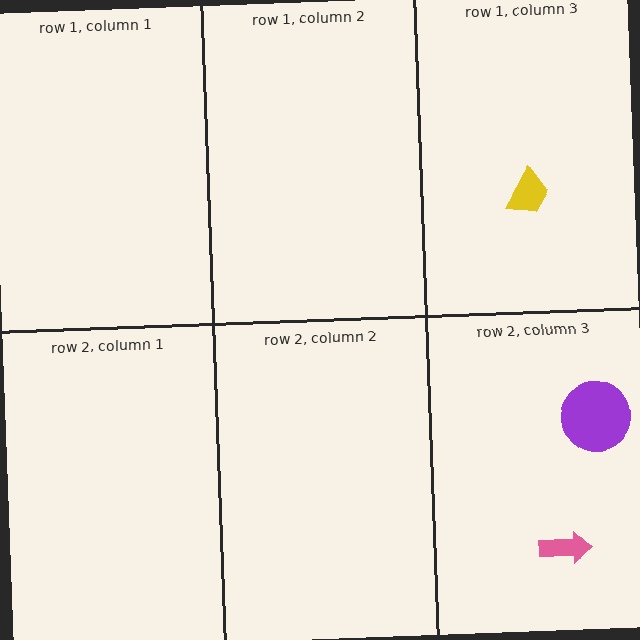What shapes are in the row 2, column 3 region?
The pink arrow, the purple circle.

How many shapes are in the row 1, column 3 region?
1.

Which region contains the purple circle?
The row 2, column 3 region.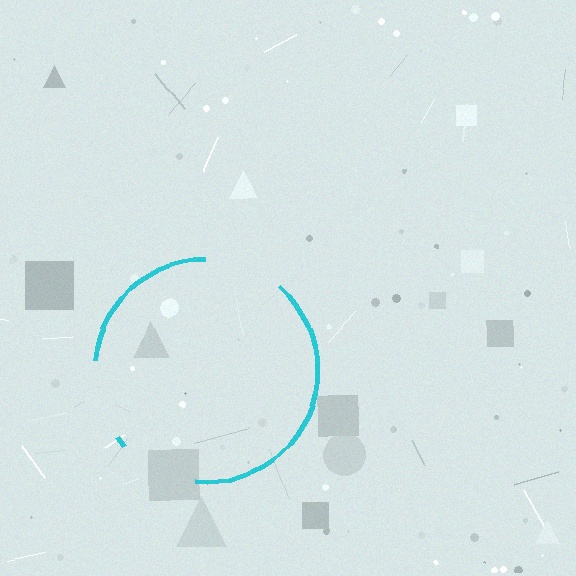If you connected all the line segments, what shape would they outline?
They would outline a circle.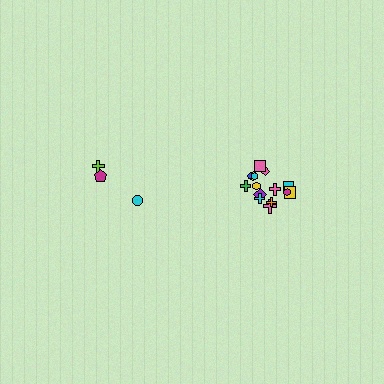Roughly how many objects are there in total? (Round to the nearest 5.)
Roughly 20 objects in total.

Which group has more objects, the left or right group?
The right group.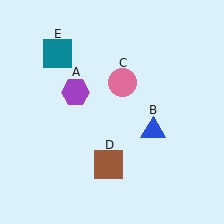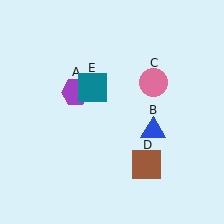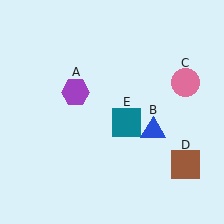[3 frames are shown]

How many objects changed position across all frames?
3 objects changed position: pink circle (object C), brown square (object D), teal square (object E).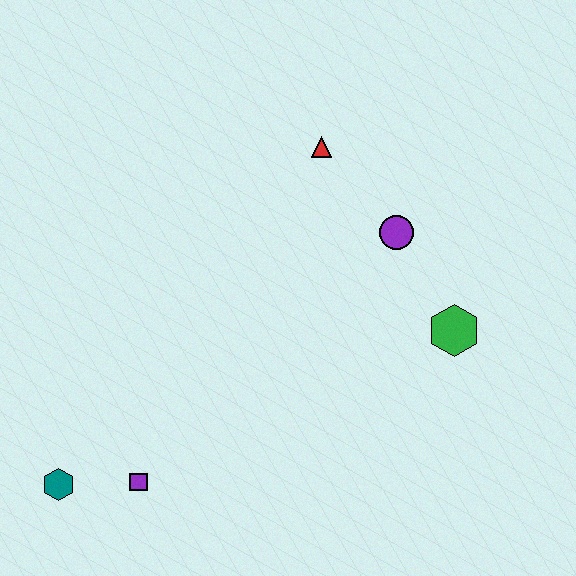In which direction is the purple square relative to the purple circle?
The purple square is to the left of the purple circle.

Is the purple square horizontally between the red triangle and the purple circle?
No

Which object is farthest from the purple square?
The red triangle is farthest from the purple square.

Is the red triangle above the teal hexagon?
Yes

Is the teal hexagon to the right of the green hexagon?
No